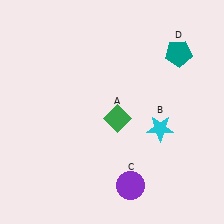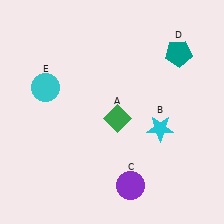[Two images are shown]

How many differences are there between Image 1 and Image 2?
There is 1 difference between the two images.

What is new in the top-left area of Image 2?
A cyan circle (E) was added in the top-left area of Image 2.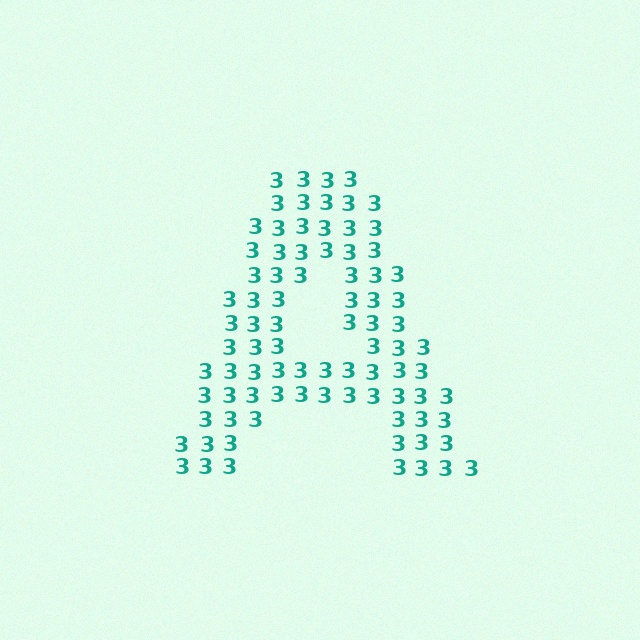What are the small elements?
The small elements are digit 3's.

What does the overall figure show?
The overall figure shows the letter A.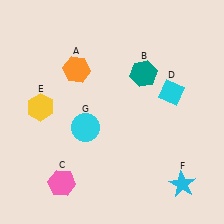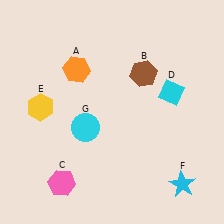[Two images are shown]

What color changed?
The hexagon (B) changed from teal in Image 1 to brown in Image 2.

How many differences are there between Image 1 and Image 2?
There is 1 difference between the two images.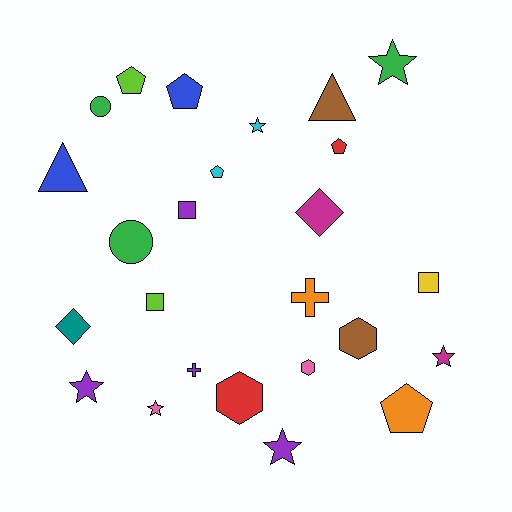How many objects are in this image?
There are 25 objects.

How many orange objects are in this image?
There are 2 orange objects.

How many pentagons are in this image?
There are 5 pentagons.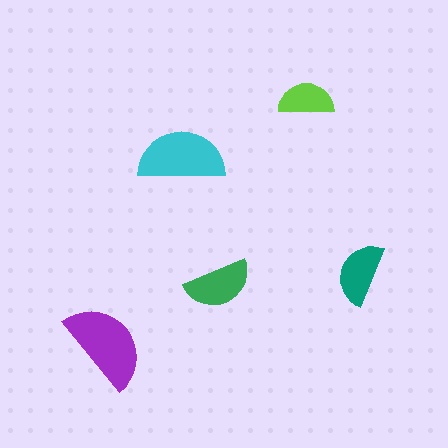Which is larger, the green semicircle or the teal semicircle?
The green one.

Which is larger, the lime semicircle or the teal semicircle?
The teal one.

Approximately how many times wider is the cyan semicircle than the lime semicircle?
About 1.5 times wider.